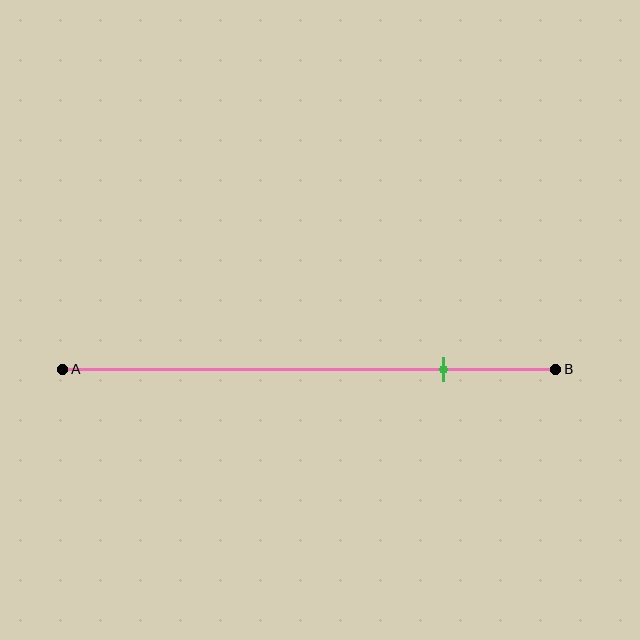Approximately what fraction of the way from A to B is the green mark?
The green mark is approximately 75% of the way from A to B.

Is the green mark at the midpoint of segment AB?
No, the mark is at about 75% from A, not at the 50% midpoint.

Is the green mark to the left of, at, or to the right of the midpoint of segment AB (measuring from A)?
The green mark is to the right of the midpoint of segment AB.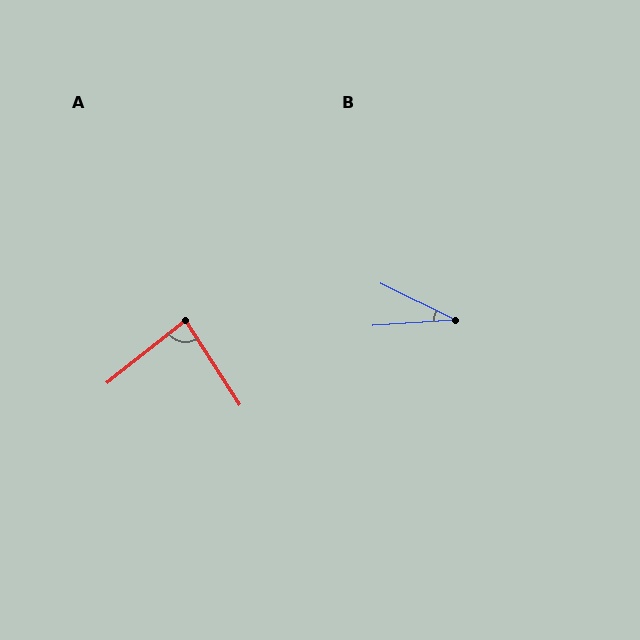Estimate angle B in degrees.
Approximately 30 degrees.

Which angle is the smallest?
B, at approximately 30 degrees.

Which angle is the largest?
A, at approximately 85 degrees.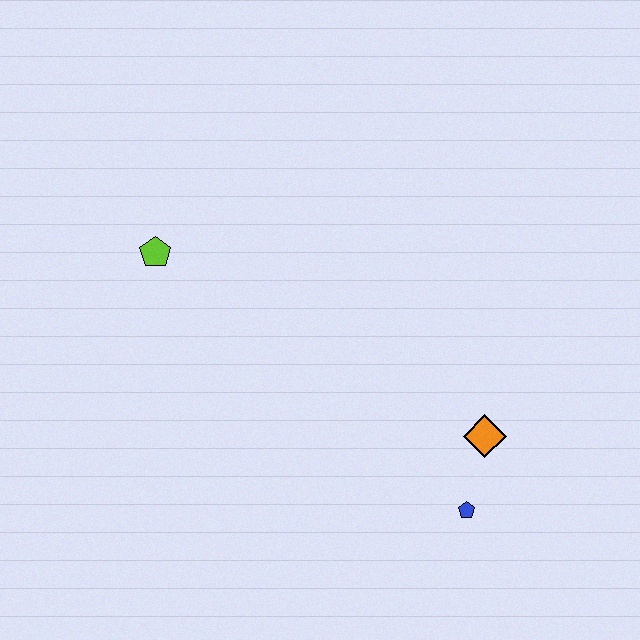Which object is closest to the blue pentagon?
The orange diamond is closest to the blue pentagon.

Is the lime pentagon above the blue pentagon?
Yes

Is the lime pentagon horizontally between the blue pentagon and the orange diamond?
No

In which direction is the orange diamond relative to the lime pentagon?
The orange diamond is to the right of the lime pentagon.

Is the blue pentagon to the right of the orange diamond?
No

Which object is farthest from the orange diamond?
The lime pentagon is farthest from the orange diamond.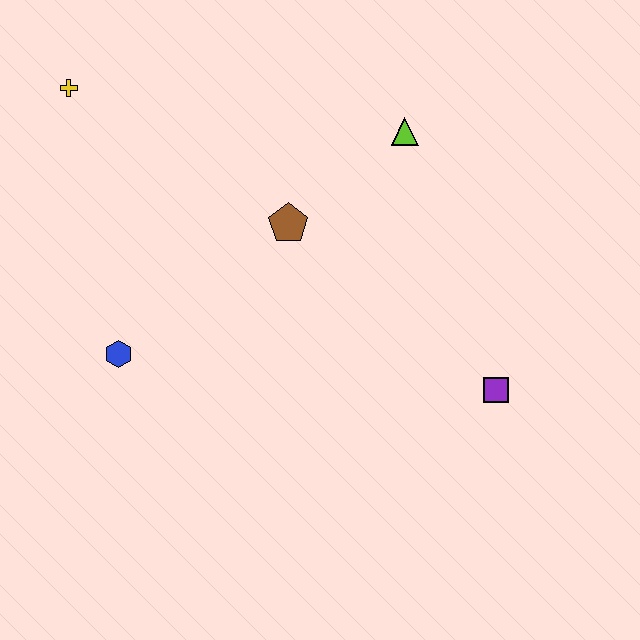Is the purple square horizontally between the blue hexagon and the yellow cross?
No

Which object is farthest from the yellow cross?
The purple square is farthest from the yellow cross.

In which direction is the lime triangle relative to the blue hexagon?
The lime triangle is to the right of the blue hexagon.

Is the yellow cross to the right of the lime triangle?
No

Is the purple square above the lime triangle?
No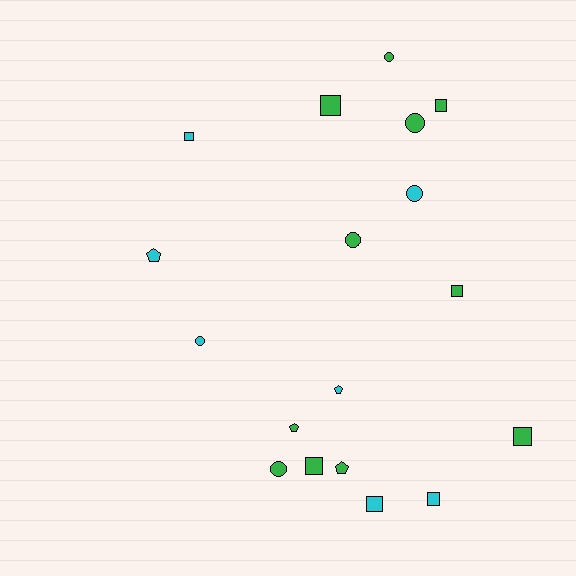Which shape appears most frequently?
Square, with 8 objects.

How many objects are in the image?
There are 18 objects.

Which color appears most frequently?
Green, with 11 objects.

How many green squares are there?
There are 5 green squares.